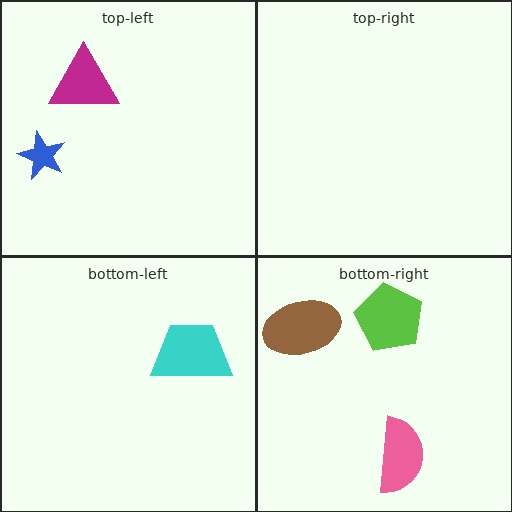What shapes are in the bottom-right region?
The brown ellipse, the lime pentagon, the pink semicircle.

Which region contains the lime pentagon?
The bottom-right region.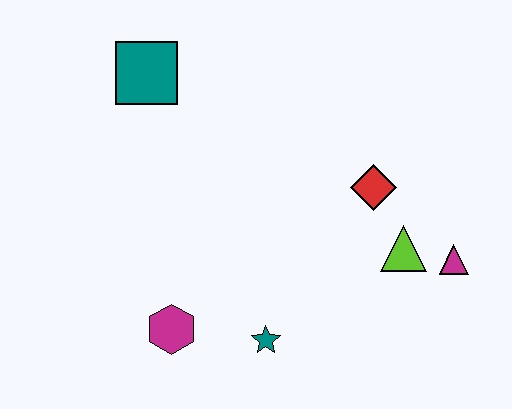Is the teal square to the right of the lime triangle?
No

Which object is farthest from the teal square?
The magenta triangle is farthest from the teal square.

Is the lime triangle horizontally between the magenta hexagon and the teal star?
No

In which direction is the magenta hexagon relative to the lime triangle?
The magenta hexagon is to the left of the lime triangle.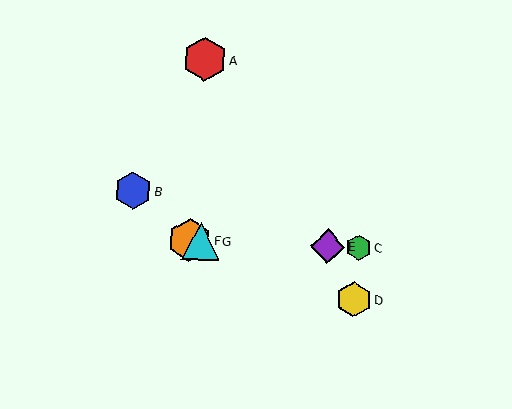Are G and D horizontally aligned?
No, G is at y≈241 and D is at y≈300.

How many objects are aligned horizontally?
4 objects (C, E, F, G) are aligned horizontally.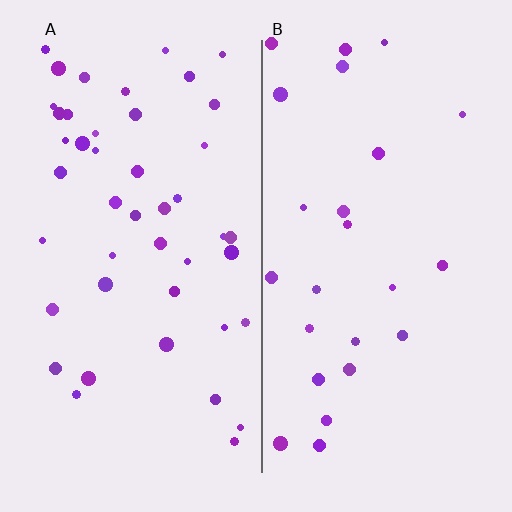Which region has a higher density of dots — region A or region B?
A (the left).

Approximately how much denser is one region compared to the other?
Approximately 1.8× — region A over region B.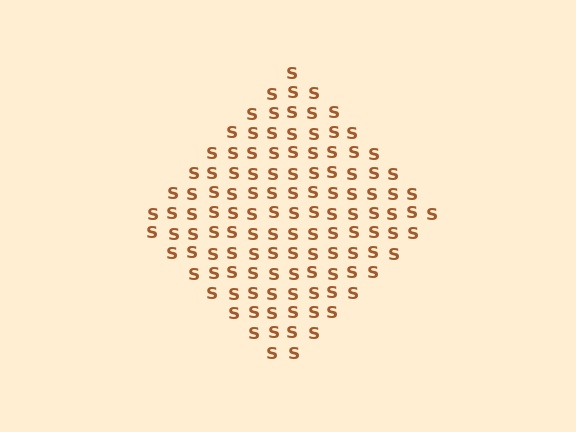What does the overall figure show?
The overall figure shows a diamond.